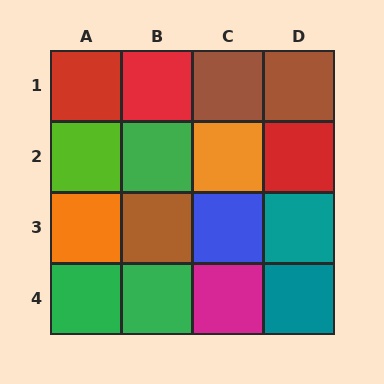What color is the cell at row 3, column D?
Teal.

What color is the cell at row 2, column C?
Orange.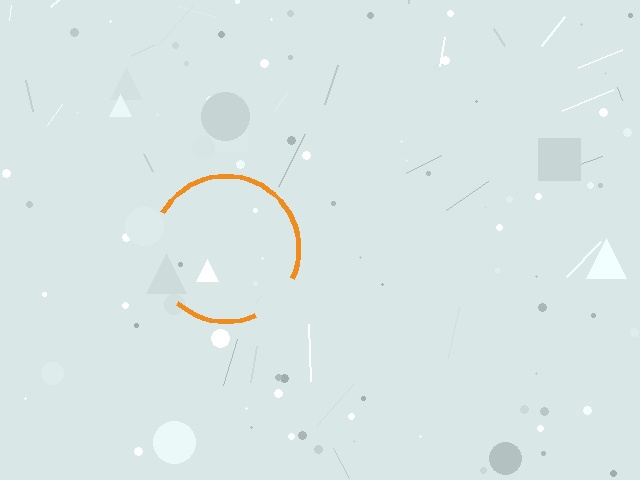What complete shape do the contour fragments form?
The contour fragments form a circle.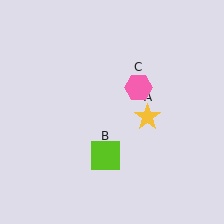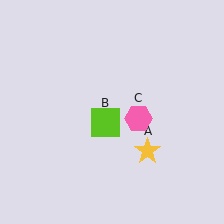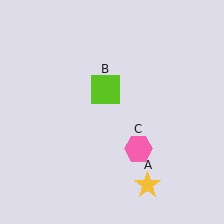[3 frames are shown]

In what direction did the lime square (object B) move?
The lime square (object B) moved up.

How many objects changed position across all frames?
3 objects changed position: yellow star (object A), lime square (object B), pink hexagon (object C).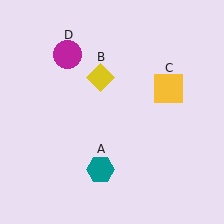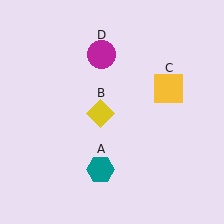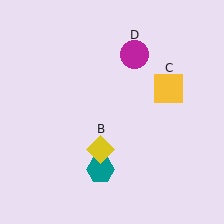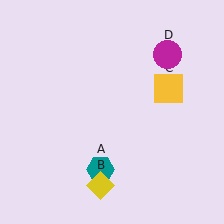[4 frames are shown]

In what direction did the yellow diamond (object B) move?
The yellow diamond (object B) moved down.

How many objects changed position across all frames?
2 objects changed position: yellow diamond (object B), magenta circle (object D).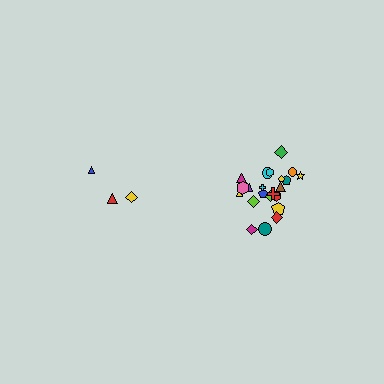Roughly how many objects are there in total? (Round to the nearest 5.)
Roughly 25 objects in total.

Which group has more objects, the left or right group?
The right group.